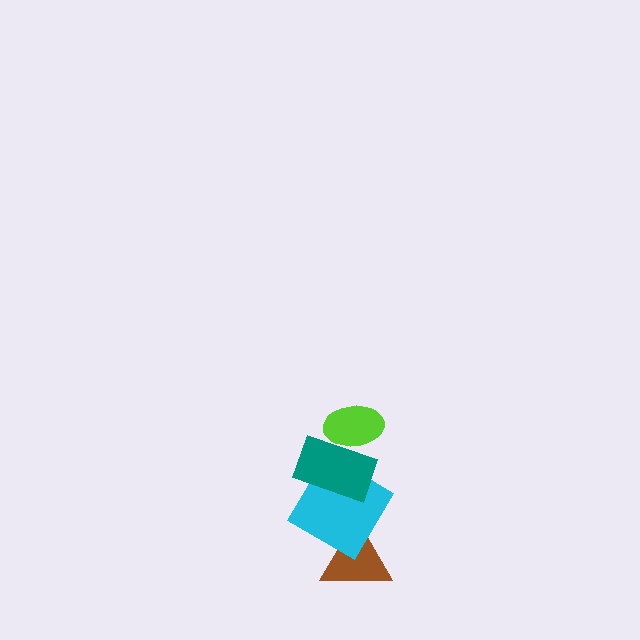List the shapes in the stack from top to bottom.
From top to bottom: the lime ellipse, the teal rectangle, the cyan diamond, the brown triangle.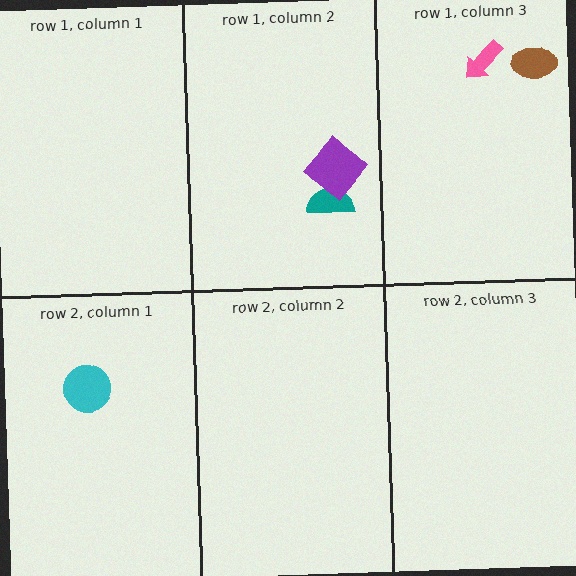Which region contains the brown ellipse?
The row 1, column 3 region.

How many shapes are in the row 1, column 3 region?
2.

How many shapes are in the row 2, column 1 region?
1.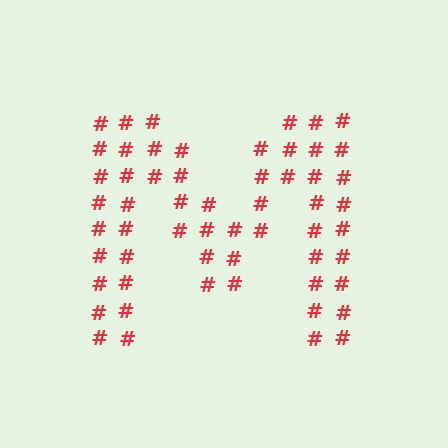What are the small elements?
The small elements are hash symbols.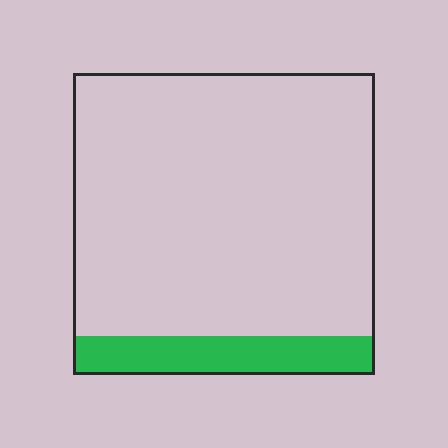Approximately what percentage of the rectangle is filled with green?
Approximately 15%.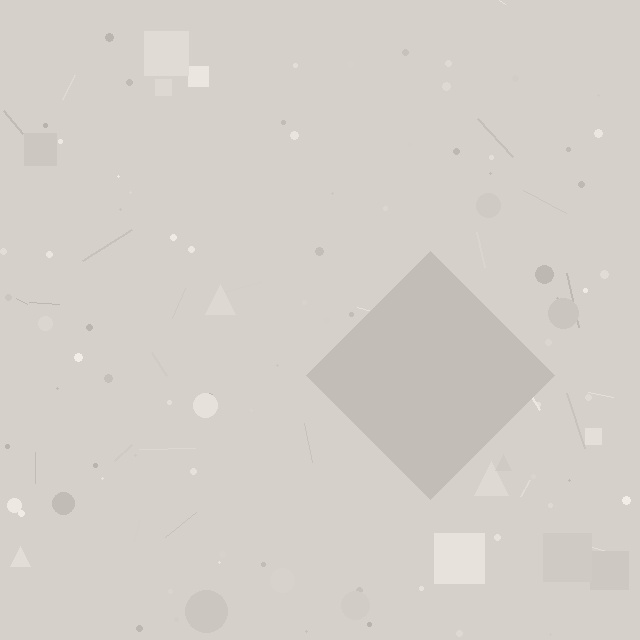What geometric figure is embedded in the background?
A diamond is embedded in the background.